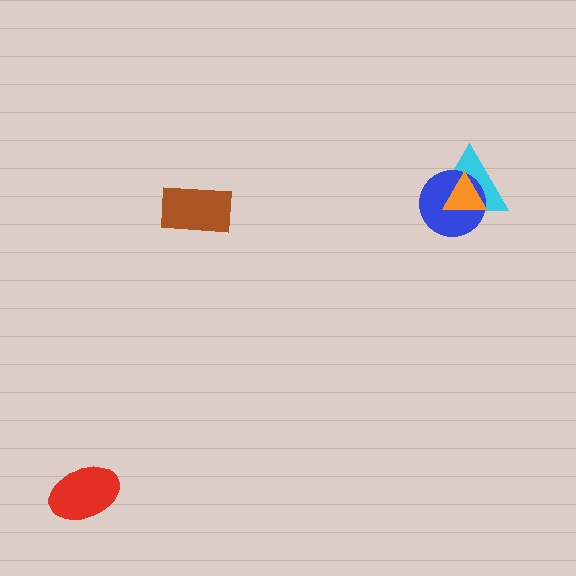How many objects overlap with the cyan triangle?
2 objects overlap with the cyan triangle.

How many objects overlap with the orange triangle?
2 objects overlap with the orange triangle.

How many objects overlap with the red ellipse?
0 objects overlap with the red ellipse.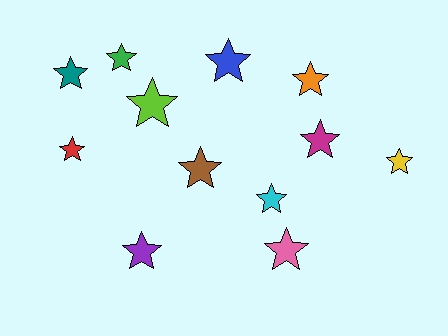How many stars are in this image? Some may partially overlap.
There are 12 stars.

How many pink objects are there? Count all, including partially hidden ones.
There is 1 pink object.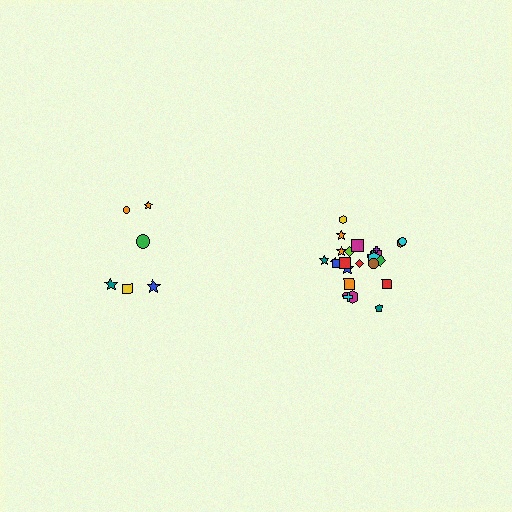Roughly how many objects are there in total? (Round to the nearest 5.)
Roughly 30 objects in total.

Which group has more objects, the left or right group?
The right group.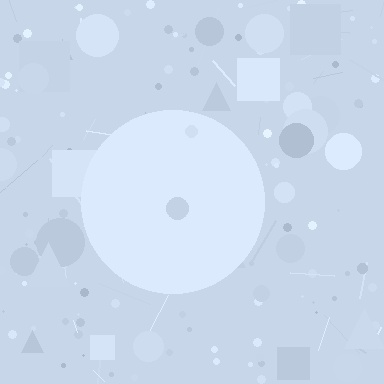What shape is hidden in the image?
A circle is hidden in the image.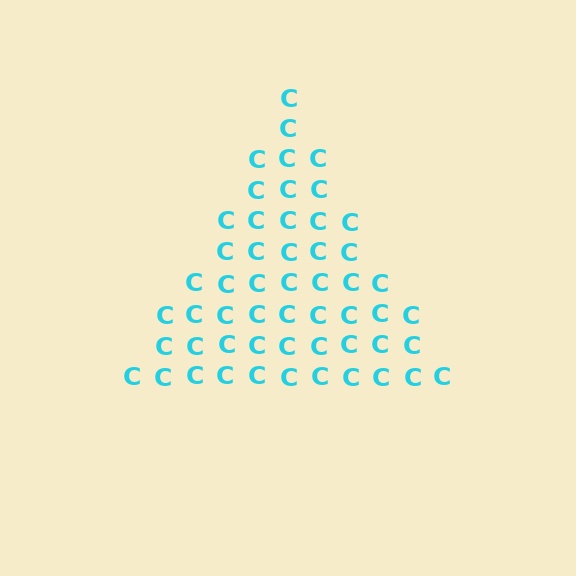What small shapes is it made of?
It is made of small letter C's.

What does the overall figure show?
The overall figure shows a triangle.